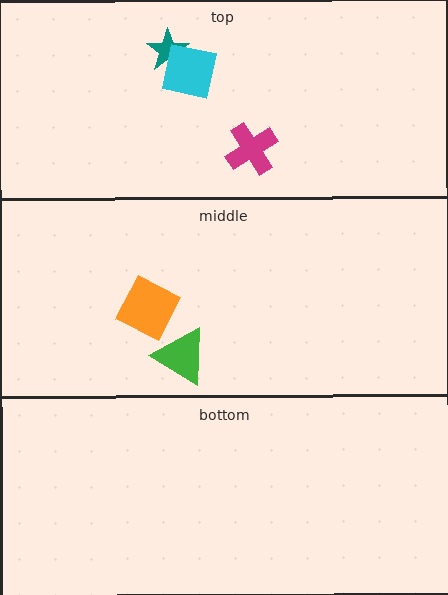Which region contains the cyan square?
The top region.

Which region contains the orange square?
The middle region.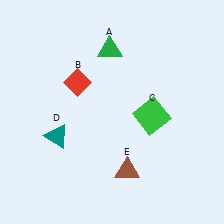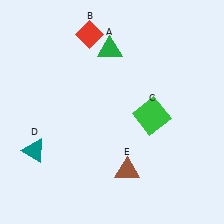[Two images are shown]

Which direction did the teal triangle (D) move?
The teal triangle (D) moved left.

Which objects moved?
The objects that moved are: the red diamond (B), the teal triangle (D).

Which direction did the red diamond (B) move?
The red diamond (B) moved up.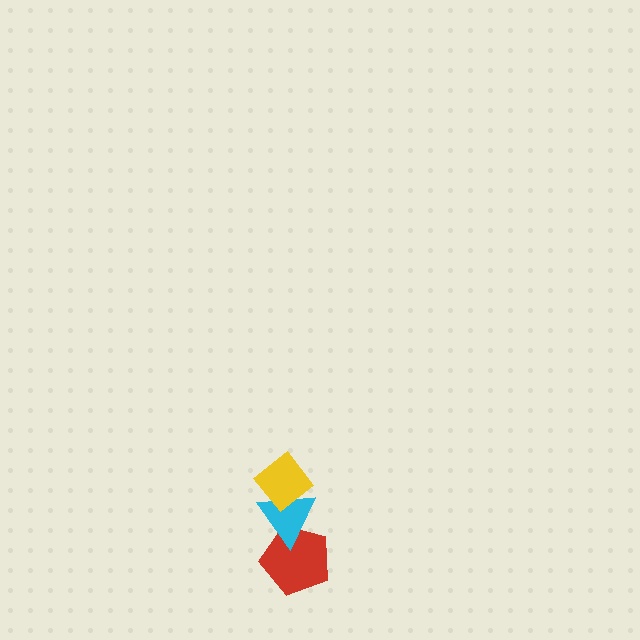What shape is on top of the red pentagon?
The cyan triangle is on top of the red pentagon.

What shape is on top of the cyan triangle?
The yellow diamond is on top of the cyan triangle.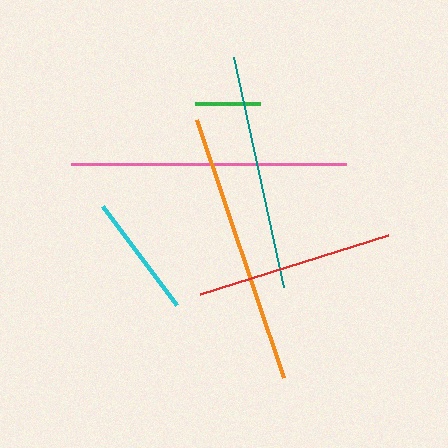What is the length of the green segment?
The green segment is approximately 65 pixels long.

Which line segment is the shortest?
The green line is the shortest at approximately 65 pixels.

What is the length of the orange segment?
The orange segment is approximately 272 pixels long.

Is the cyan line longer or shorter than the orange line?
The orange line is longer than the cyan line.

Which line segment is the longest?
The pink line is the longest at approximately 275 pixels.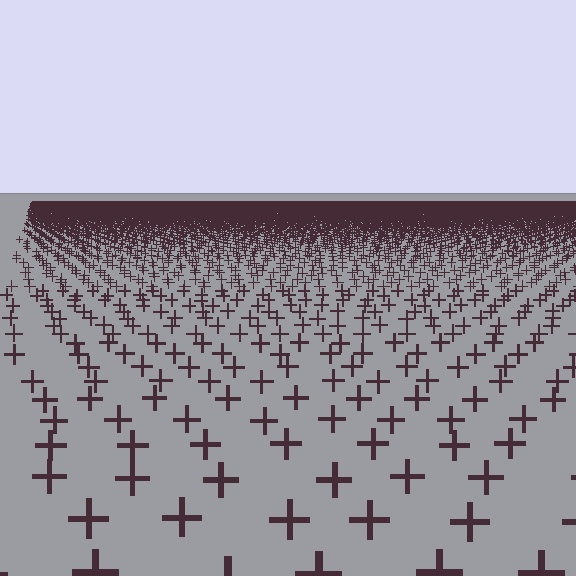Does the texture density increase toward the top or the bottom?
Density increases toward the top.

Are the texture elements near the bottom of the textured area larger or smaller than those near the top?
Larger. Near the bottom, elements are closer to the viewer and appear at a bigger on-screen size.